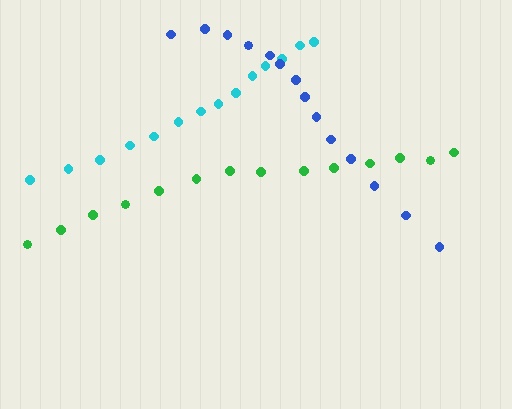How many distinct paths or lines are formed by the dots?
There are 3 distinct paths.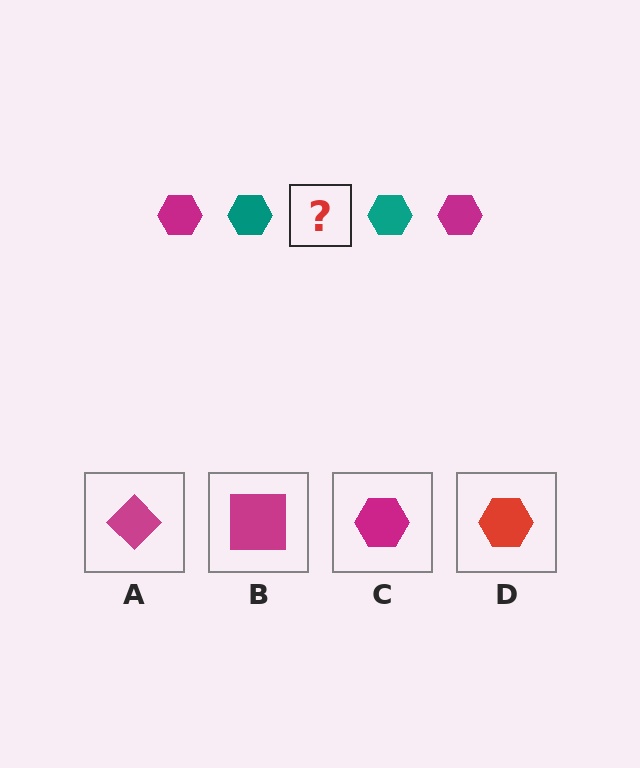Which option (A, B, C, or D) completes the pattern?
C.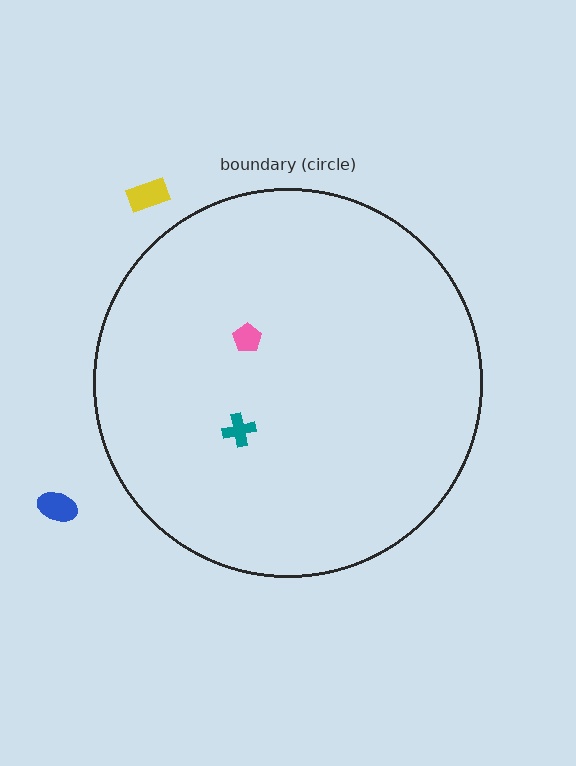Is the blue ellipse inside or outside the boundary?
Outside.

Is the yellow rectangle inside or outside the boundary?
Outside.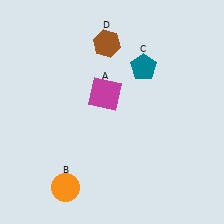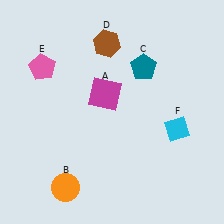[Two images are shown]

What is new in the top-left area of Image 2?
A pink pentagon (E) was added in the top-left area of Image 2.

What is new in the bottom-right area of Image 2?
A cyan diamond (F) was added in the bottom-right area of Image 2.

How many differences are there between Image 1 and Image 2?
There are 2 differences between the two images.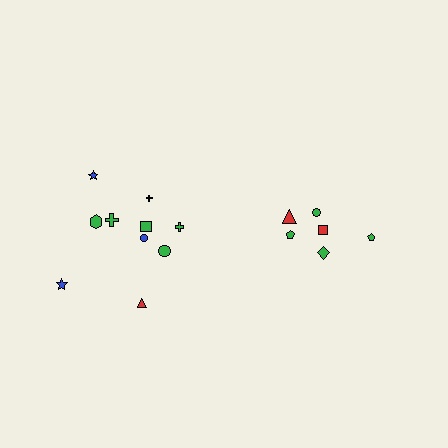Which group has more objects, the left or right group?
The left group.